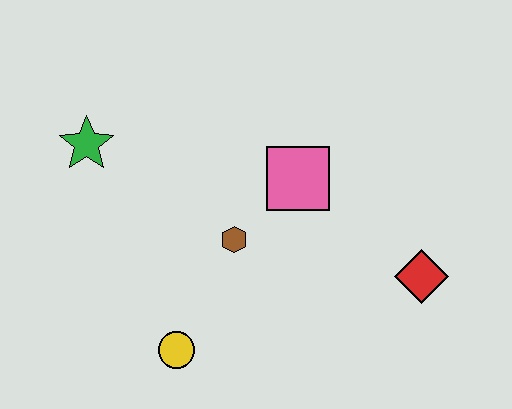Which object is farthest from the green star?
The red diamond is farthest from the green star.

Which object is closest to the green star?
The brown hexagon is closest to the green star.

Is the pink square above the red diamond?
Yes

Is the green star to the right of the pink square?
No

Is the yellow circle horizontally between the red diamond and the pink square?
No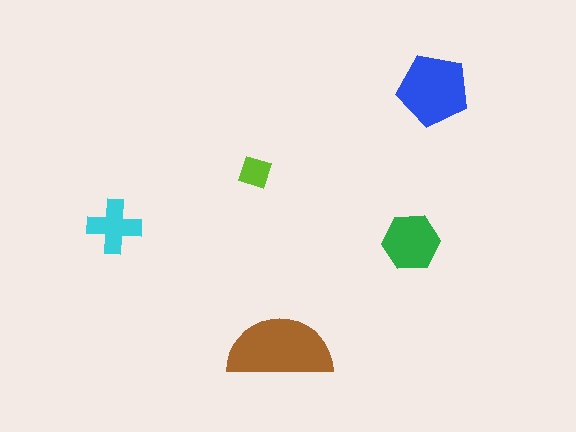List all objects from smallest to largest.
The lime diamond, the cyan cross, the green hexagon, the blue pentagon, the brown semicircle.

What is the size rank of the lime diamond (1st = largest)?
5th.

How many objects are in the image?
There are 5 objects in the image.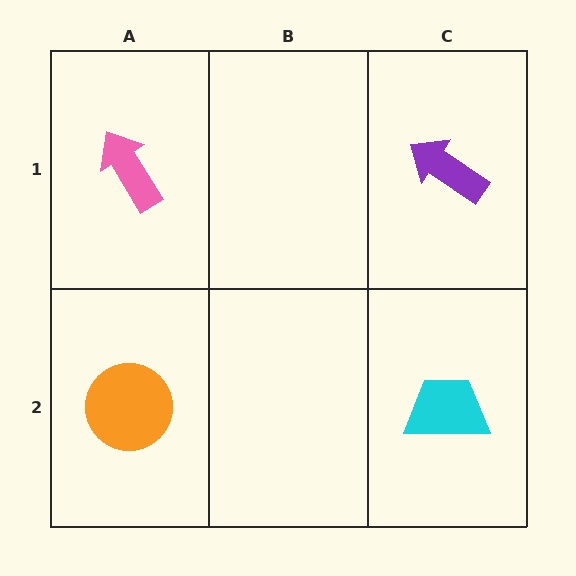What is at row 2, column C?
A cyan trapezoid.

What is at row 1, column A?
A pink arrow.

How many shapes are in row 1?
2 shapes.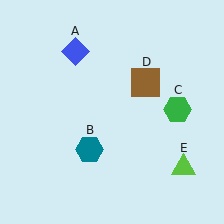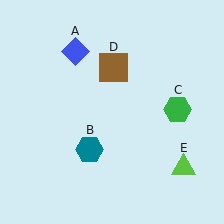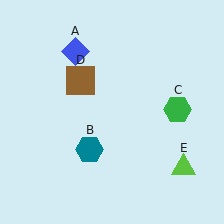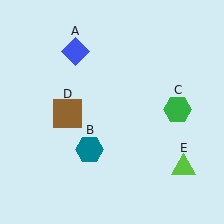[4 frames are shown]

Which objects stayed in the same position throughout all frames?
Blue diamond (object A) and teal hexagon (object B) and green hexagon (object C) and lime triangle (object E) remained stationary.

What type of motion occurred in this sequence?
The brown square (object D) rotated counterclockwise around the center of the scene.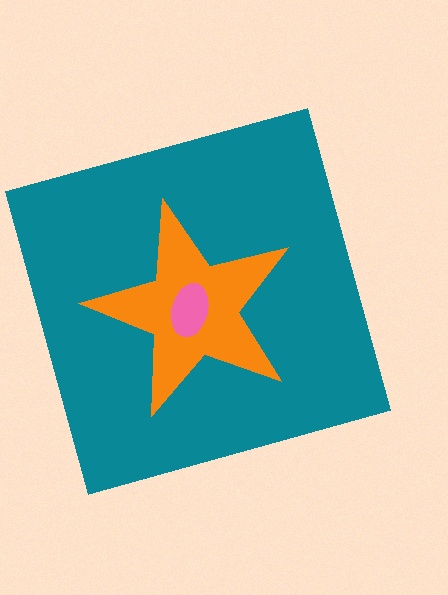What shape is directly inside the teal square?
The orange star.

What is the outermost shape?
The teal square.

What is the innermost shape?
The pink ellipse.